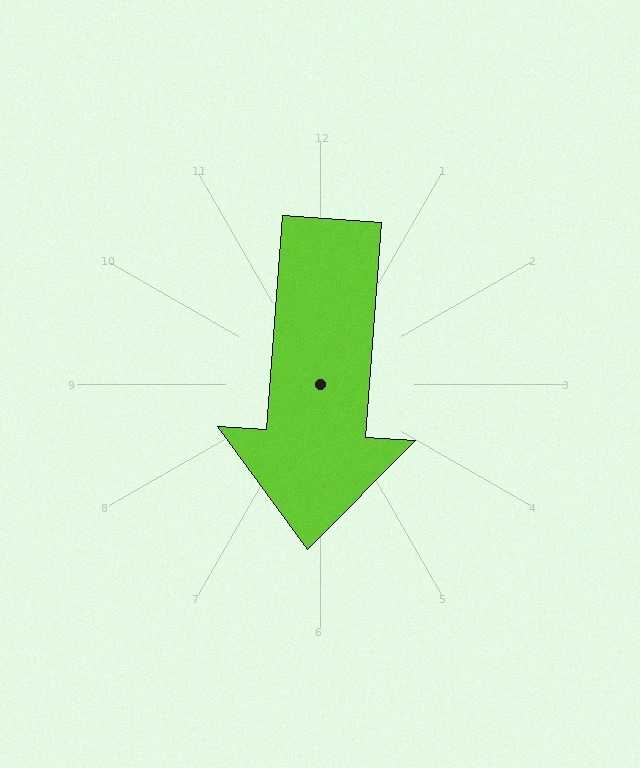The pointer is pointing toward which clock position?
Roughly 6 o'clock.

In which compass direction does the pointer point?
South.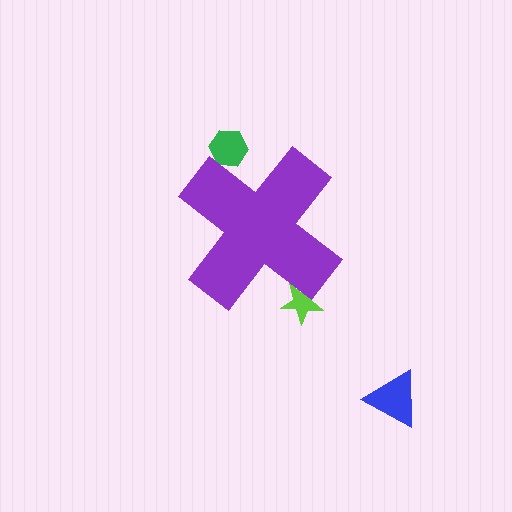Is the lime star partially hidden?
Yes, the lime star is partially hidden behind the purple cross.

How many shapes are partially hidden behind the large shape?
2 shapes are partially hidden.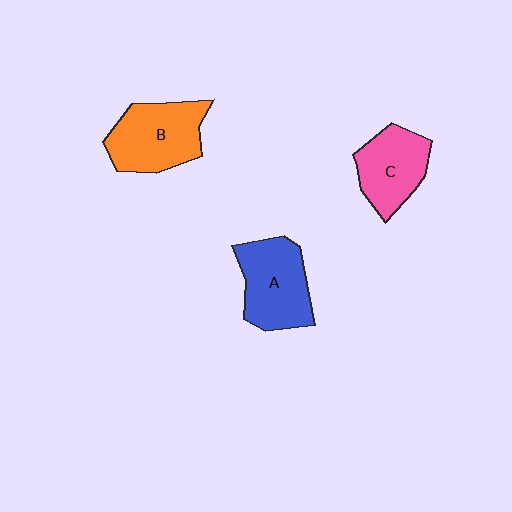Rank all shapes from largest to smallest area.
From largest to smallest: B (orange), A (blue), C (pink).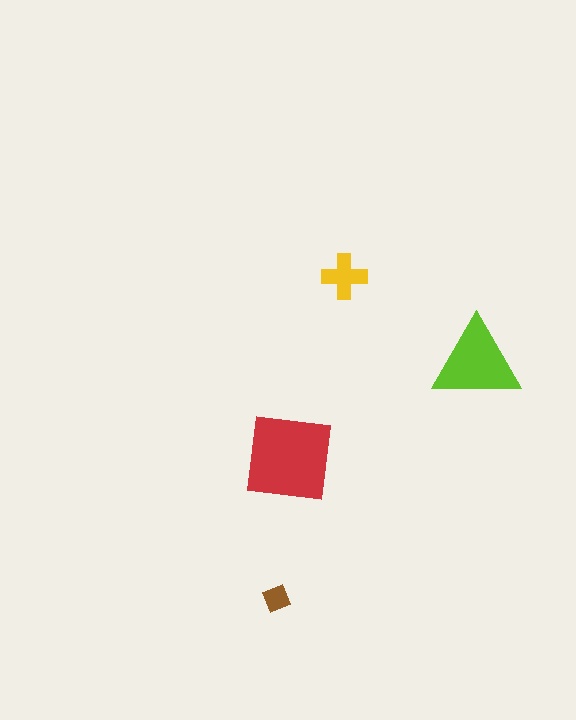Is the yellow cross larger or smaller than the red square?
Smaller.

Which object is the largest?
The red square.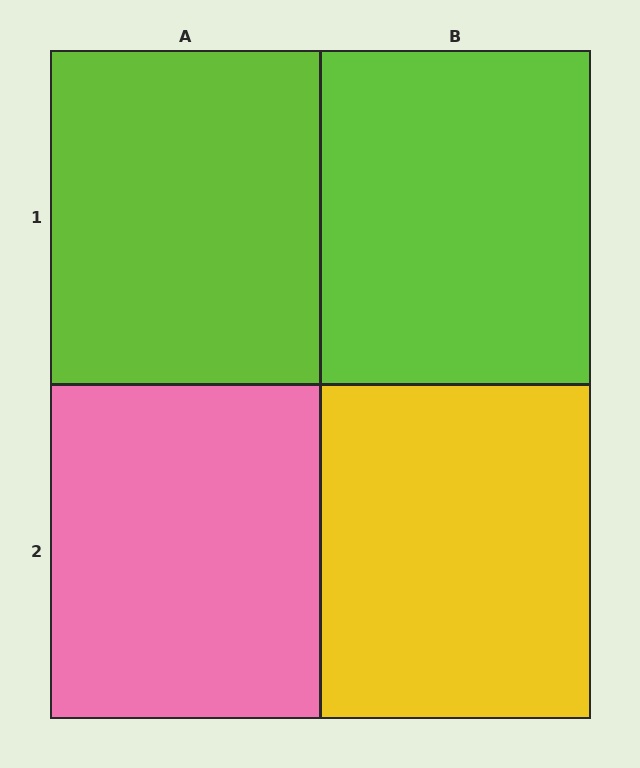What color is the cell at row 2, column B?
Yellow.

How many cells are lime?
2 cells are lime.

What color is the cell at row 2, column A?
Pink.